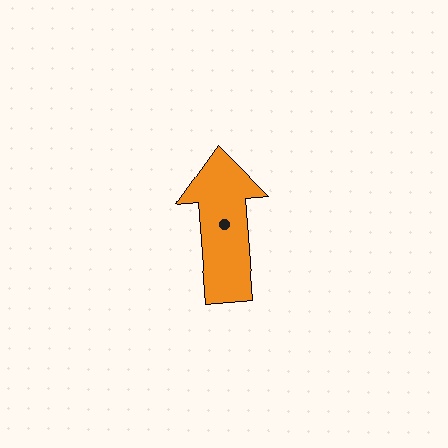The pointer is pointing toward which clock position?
Roughly 12 o'clock.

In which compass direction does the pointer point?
North.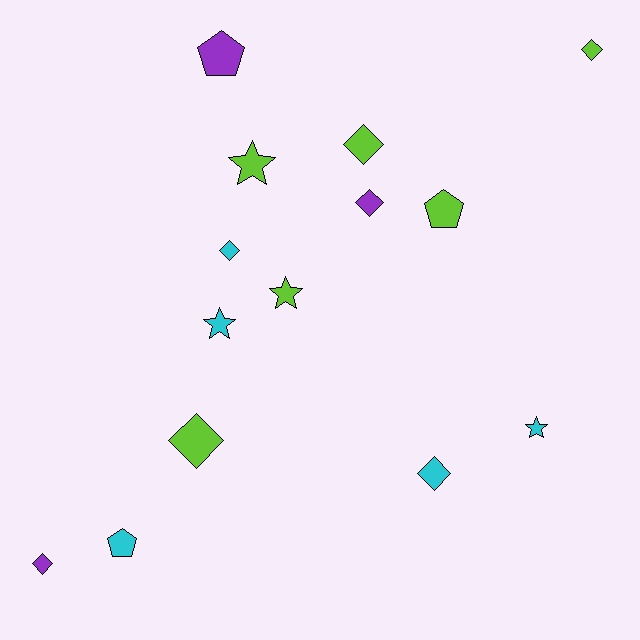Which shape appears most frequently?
Diamond, with 7 objects.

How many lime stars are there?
There are 2 lime stars.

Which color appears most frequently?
Lime, with 6 objects.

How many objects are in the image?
There are 14 objects.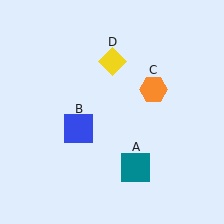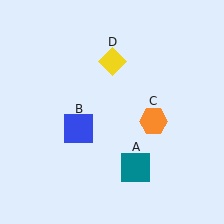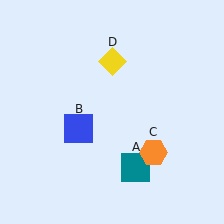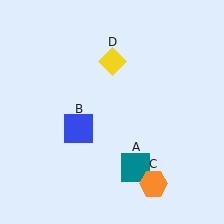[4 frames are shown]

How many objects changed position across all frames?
1 object changed position: orange hexagon (object C).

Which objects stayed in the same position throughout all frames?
Teal square (object A) and blue square (object B) and yellow diamond (object D) remained stationary.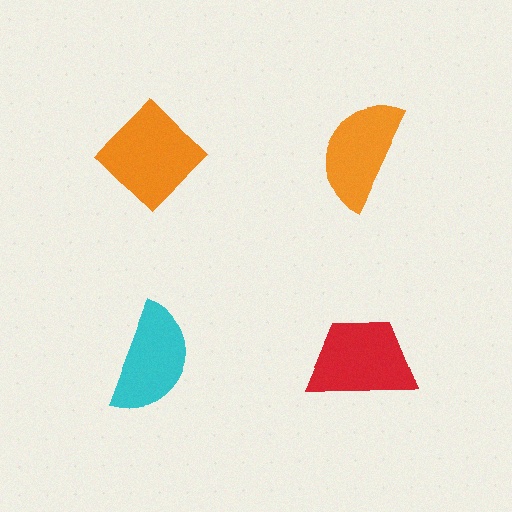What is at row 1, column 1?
An orange diamond.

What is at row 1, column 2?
An orange semicircle.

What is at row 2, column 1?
A cyan semicircle.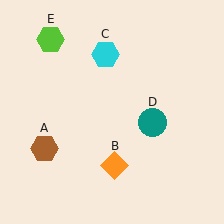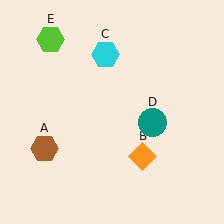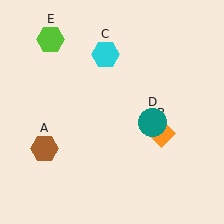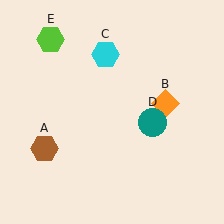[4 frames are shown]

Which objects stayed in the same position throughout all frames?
Brown hexagon (object A) and cyan hexagon (object C) and teal circle (object D) and lime hexagon (object E) remained stationary.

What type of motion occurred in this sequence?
The orange diamond (object B) rotated counterclockwise around the center of the scene.